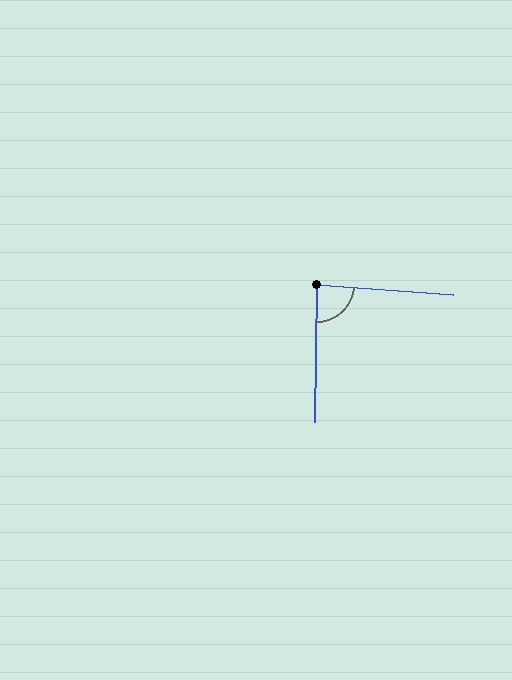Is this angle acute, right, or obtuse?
It is approximately a right angle.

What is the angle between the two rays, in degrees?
Approximately 87 degrees.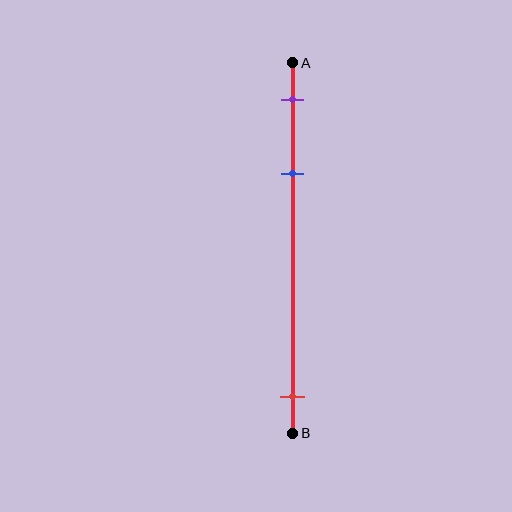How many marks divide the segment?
There are 3 marks dividing the segment.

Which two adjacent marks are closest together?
The purple and blue marks are the closest adjacent pair.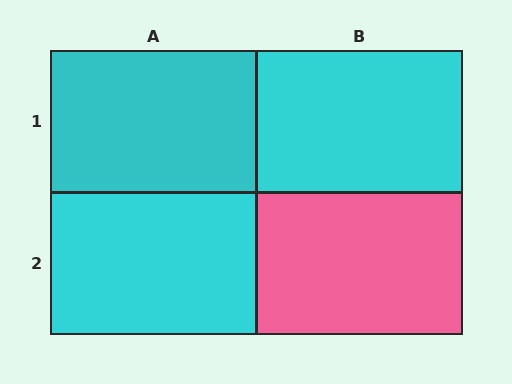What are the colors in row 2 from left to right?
Cyan, pink.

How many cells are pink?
1 cell is pink.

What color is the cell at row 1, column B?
Cyan.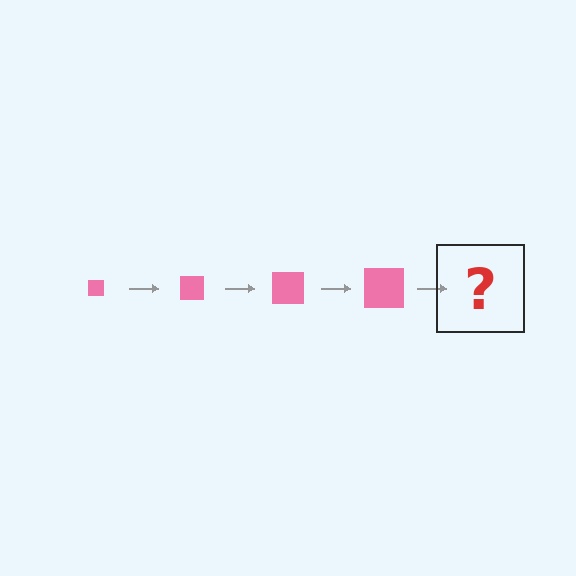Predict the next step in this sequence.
The next step is a pink square, larger than the previous one.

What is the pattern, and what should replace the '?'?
The pattern is that the square gets progressively larger each step. The '?' should be a pink square, larger than the previous one.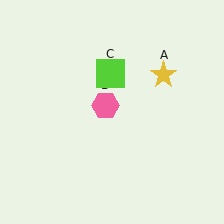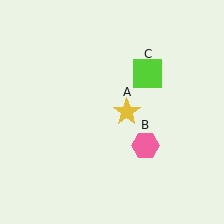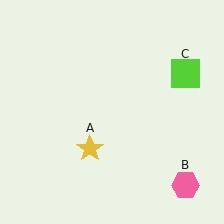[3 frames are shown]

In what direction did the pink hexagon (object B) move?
The pink hexagon (object B) moved down and to the right.